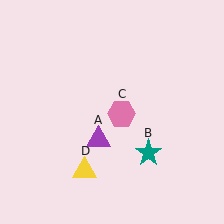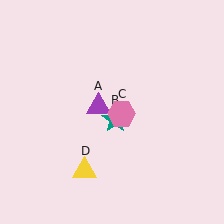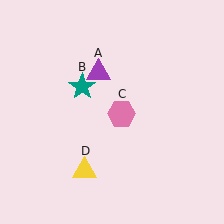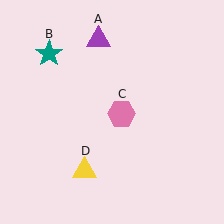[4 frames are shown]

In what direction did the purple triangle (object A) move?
The purple triangle (object A) moved up.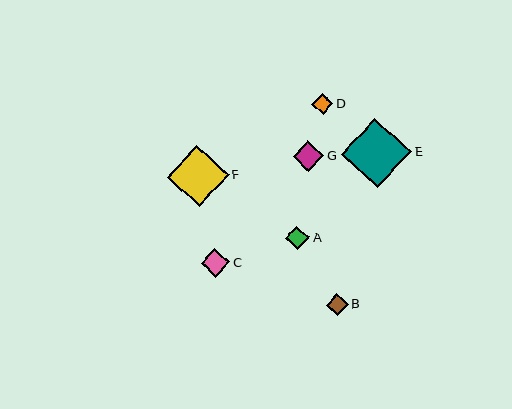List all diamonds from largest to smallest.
From largest to smallest: E, F, G, C, A, B, D.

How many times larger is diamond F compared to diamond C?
Diamond F is approximately 2.2 times the size of diamond C.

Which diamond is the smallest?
Diamond D is the smallest with a size of approximately 21 pixels.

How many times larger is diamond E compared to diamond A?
Diamond E is approximately 2.9 times the size of diamond A.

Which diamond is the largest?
Diamond E is the largest with a size of approximately 70 pixels.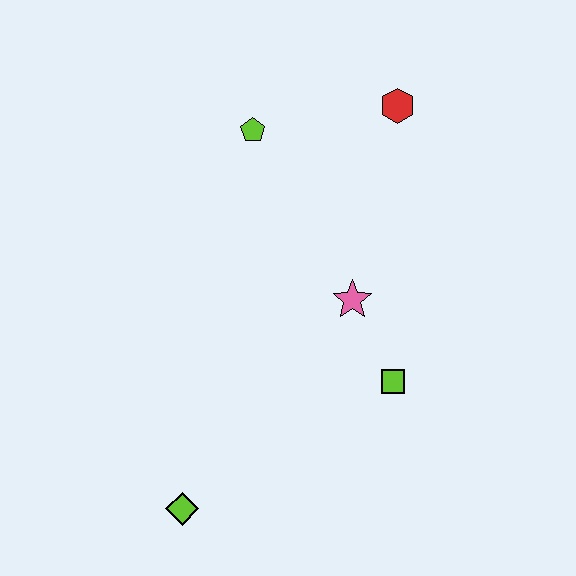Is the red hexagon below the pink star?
No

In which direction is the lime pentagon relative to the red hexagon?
The lime pentagon is to the left of the red hexagon.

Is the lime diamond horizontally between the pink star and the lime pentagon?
No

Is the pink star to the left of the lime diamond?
No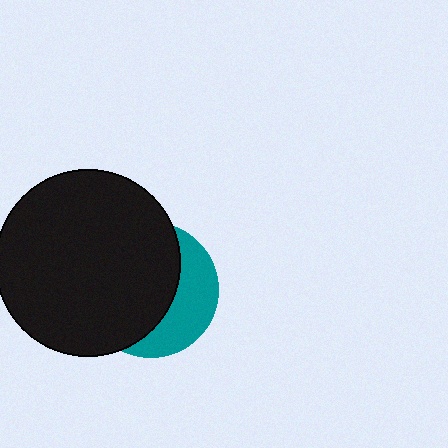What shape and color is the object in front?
The object in front is a black circle.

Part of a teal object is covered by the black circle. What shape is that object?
It is a circle.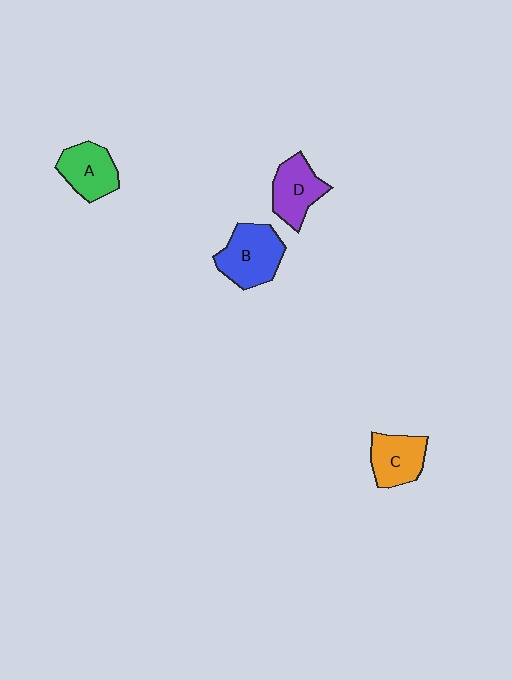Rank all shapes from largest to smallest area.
From largest to smallest: B (blue), D (purple), A (green), C (orange).